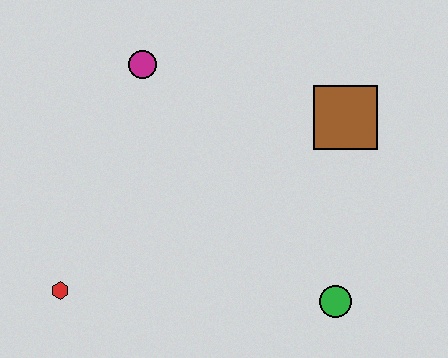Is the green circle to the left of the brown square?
Yes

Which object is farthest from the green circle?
The magenta circle is farthest from the green circle.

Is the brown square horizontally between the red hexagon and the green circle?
No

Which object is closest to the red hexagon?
The magenta circle is closest to the red hexagon.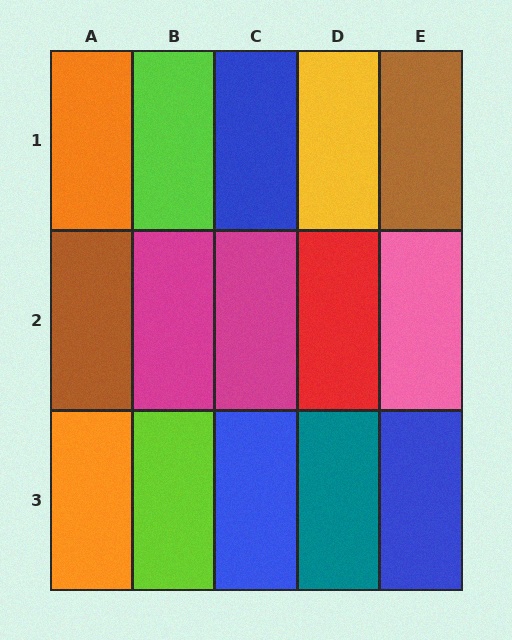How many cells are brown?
2 cells are brown.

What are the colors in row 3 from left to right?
Orange, lime, blue, teal, blue.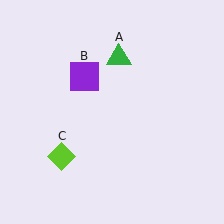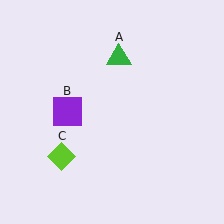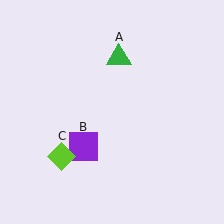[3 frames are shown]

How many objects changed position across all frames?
1 object changed position: purple square (object B).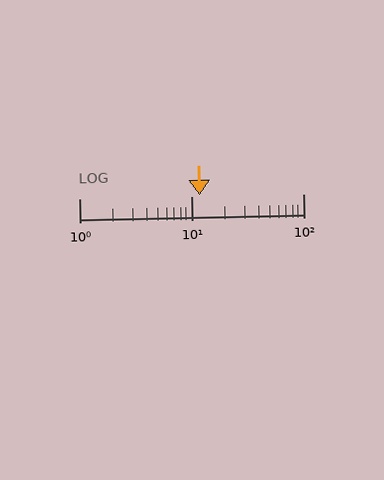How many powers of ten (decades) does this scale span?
The scale spans 2 decades, from 1 to 100.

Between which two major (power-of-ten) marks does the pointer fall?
The pointer is between 10 and 100.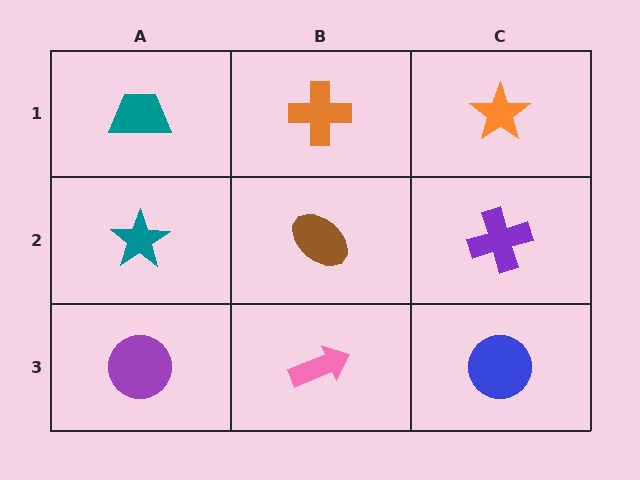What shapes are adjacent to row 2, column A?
A teal trapezoid (row 1, column A), a purple circle (row 3, column A), a brown ellipse (row 2, column B).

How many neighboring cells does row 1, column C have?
2.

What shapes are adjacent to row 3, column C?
A purple cross (row 2, column C), a pink arrow (row 3, column B).